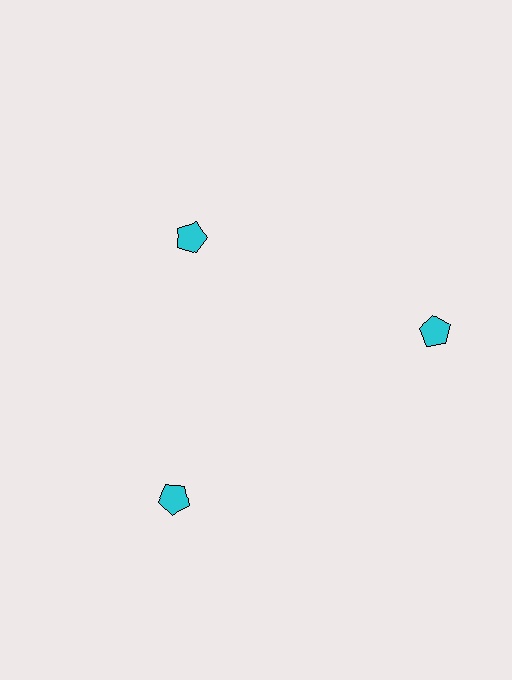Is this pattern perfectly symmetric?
No. The 3 cyan pentagons are arranged in a ring, but one element near the 11 o'clock position is pulled inward toward the center, breaking the 3-fold rotational symmetry.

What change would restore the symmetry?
The symmetry would be restored by moving it outward, back onto the ring so that all 3 pentagons sit at equal angles and equal distance from the center.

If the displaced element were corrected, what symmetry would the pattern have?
It would have 3-fold rotational symmetry — the pattern would map onto itself every 120 degrees.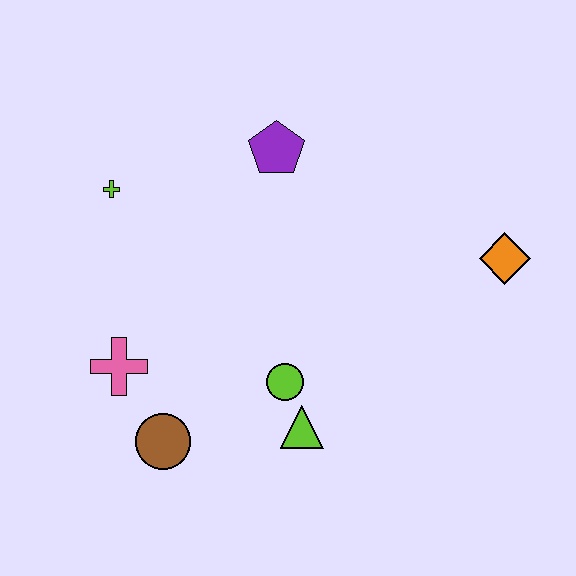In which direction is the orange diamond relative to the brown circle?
The orange diamond is to the right of the brown circle.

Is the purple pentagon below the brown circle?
No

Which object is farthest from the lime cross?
The orange diamond is farthest from the lime cross.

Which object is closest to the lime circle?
The lime triangle is closest to the lime circle.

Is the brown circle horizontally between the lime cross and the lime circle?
Yes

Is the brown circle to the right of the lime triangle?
No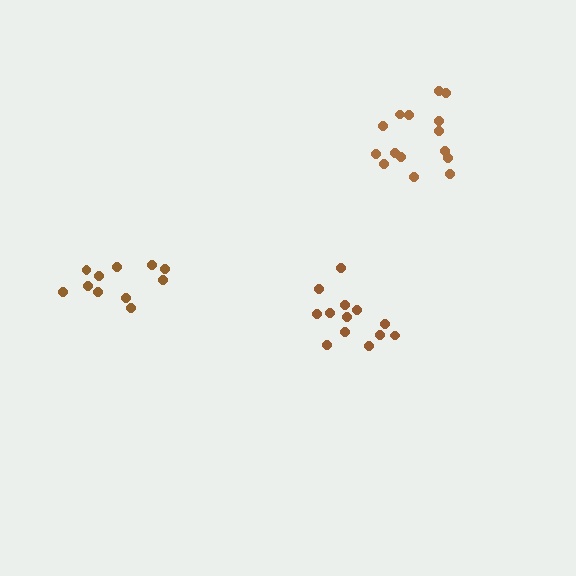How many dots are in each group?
Group 1: 11 dots, Group 2: 15 dots, Group 3: 13 dots (39 total).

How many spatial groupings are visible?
There are 3 spatial groupings.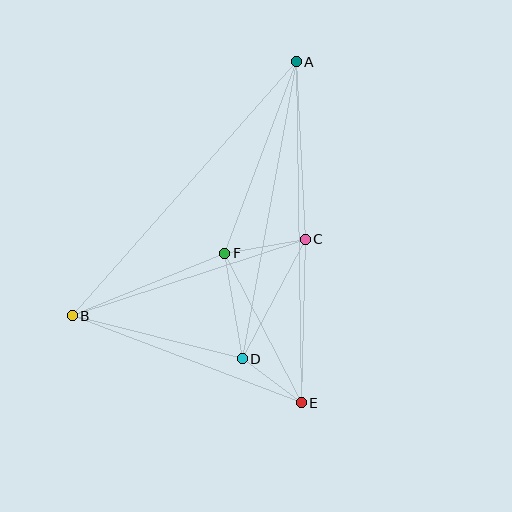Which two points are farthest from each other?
Points A and E are farthest from each other.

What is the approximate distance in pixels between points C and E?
The distance between C and E is approximately 163 pixels.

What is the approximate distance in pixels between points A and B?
The distance between A and B is approximately 339 pixels.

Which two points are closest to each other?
Points D and E are closest to each other.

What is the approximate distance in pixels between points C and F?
The distance between C and F is approximately 82 pixels.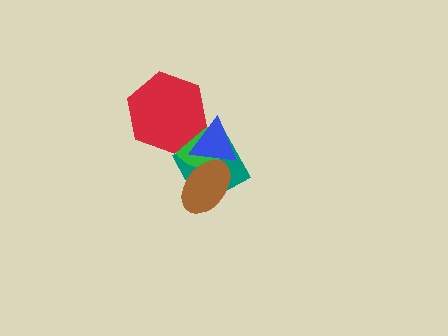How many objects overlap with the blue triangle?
4 objects overlap with the blue triangle.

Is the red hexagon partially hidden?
No, no other shape covers it.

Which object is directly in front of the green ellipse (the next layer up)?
The blue triangle is directly in front of the green ellipse.